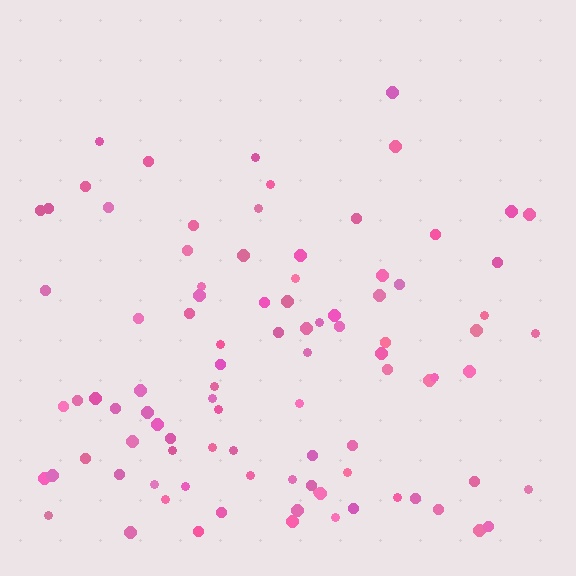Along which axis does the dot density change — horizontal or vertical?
Vertical.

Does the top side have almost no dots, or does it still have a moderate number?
Still a moderate number, just noticeably fewer than the bottom.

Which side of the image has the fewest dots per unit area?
The top.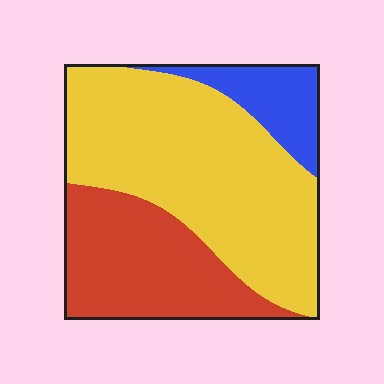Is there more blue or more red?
Red.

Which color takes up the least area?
Blue, at roughly 15%.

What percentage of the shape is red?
Red takes up about one third (1/3) of the shape.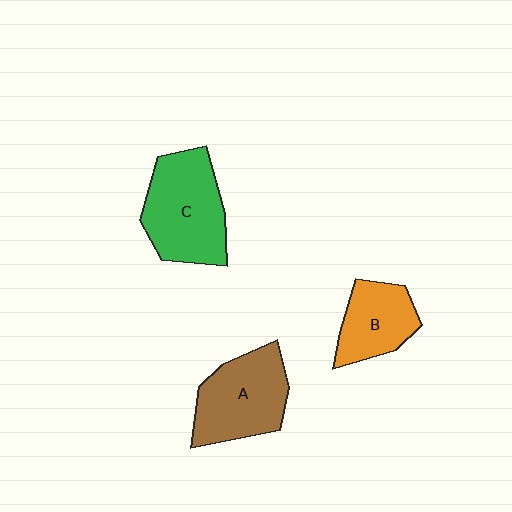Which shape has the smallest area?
Shape B (orange).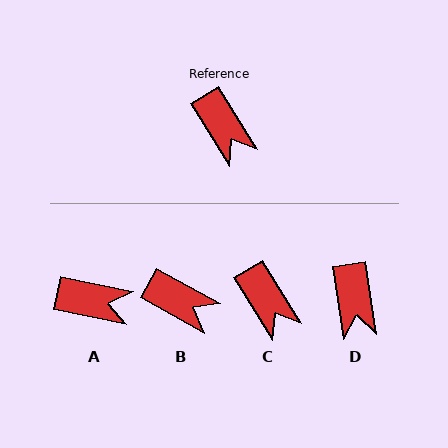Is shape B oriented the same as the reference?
No, it is off by about 29 degrees.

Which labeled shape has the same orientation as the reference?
C.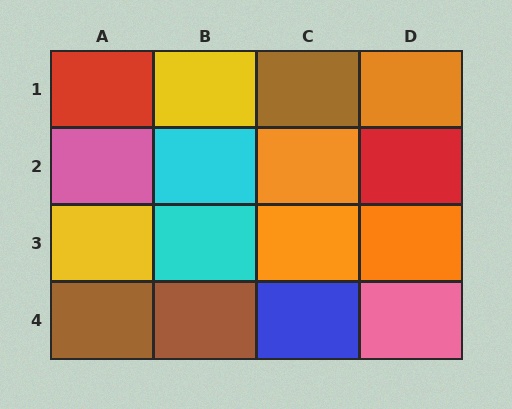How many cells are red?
2 cells are red.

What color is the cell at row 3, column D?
Orange.